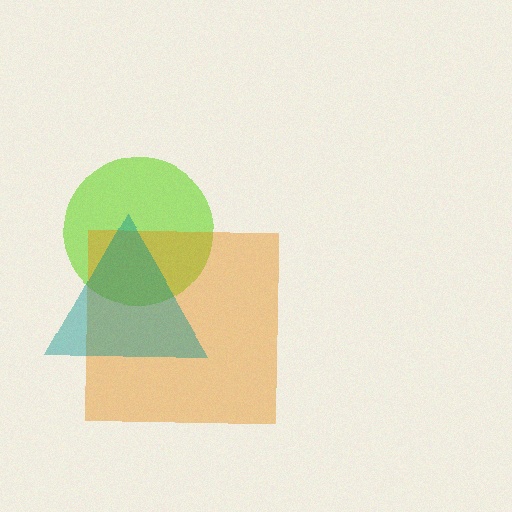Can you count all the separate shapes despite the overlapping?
Yes, there are 3 separate shapes.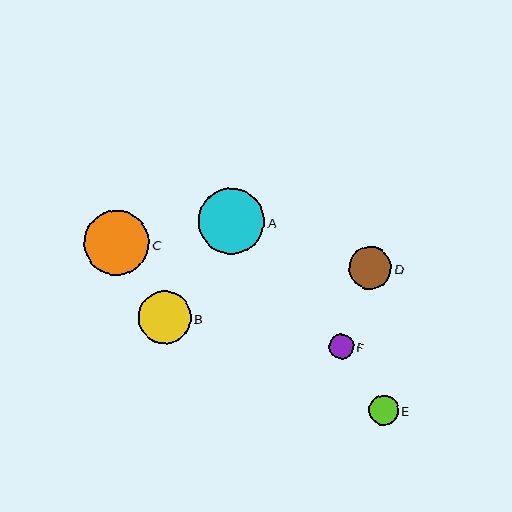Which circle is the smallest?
Circle F is the smallest with a size of approximately 25 pixels.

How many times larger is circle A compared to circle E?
Circle A is approximately 2.2 times the size of circle E.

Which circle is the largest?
Circle A is the largest with a size of approximately 66 pixels.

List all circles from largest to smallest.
From largest to smallest: A, C, B, D, E, F.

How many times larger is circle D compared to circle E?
Circle D is approximately 1.4 times the size of circle E.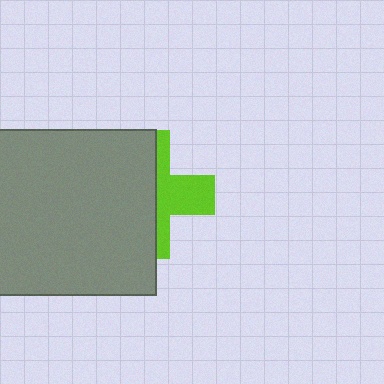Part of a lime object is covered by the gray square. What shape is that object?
It is a cross.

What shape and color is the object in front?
The object in front is a gray square.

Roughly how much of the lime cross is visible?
A small part of it is visible (roughly 39%).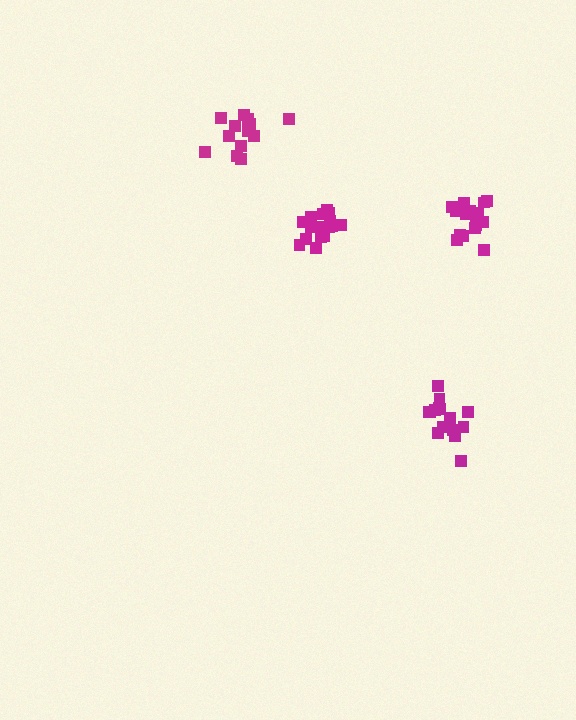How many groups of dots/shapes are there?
There are 4 groups.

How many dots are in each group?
Group 1: 16 dots, Group 2: 18 dots, Group 3: 17 dots, Group 4: 13 dots (64 total).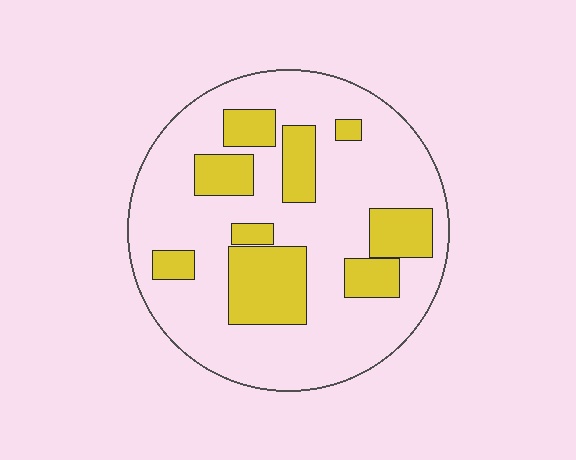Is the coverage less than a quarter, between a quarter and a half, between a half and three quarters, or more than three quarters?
Between a quarter and a half.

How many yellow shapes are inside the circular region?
9.